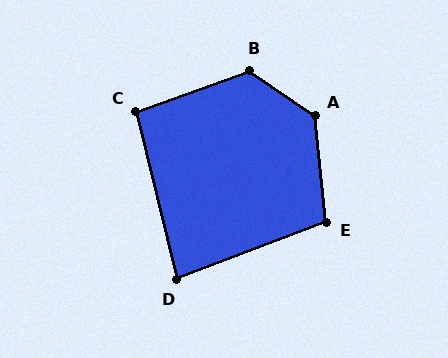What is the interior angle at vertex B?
Approximately 126 degrees (obtuse).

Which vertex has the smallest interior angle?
D, at approximately 83 degrees.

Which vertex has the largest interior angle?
A, at approximately 130 degrees.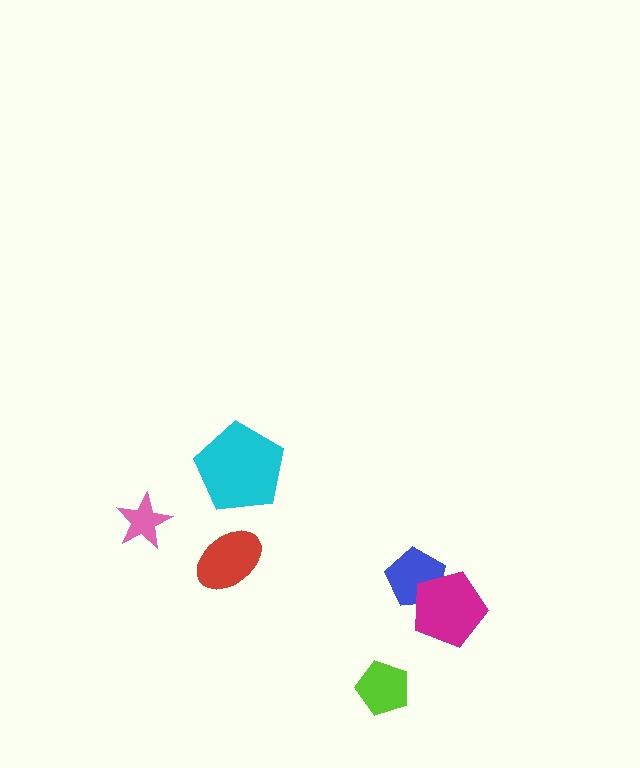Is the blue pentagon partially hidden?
Yes, it is partially covered by another shape.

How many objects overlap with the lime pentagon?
0 objects overlap with the lime pentagon.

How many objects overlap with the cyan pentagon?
0 objects overlap with the cyan pentagon.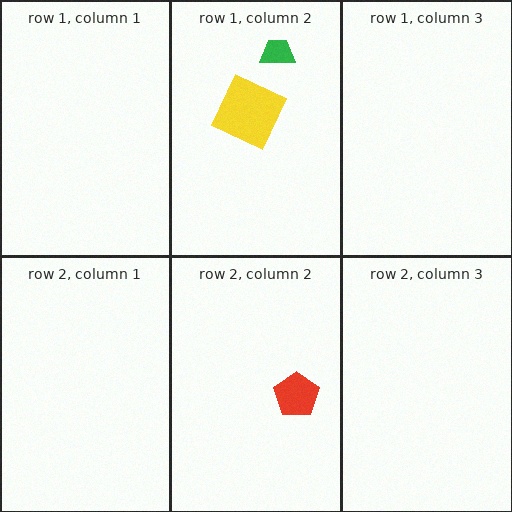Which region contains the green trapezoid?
The row 1, column 2 region.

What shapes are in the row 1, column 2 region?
The green trapezoid, the yellow square.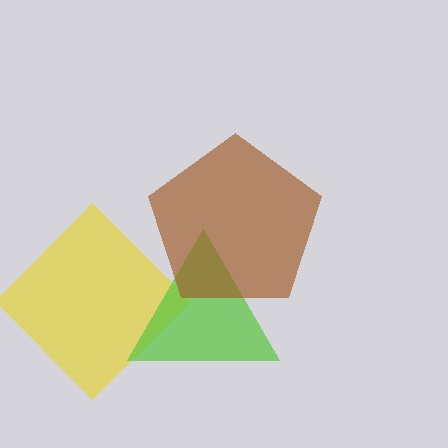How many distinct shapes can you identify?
There are 3 distinct shapes: a yellow diamond, a lime triangle, a brown pentagon.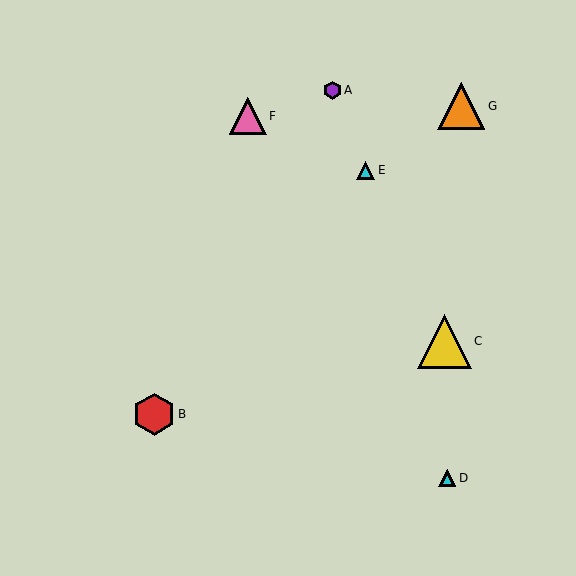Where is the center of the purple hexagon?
The center of the purple hexagon is at (332, 90).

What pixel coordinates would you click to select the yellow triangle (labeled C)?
Click at (444, 341) to select the yellow triangle C.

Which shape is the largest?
The yellow triangle (labeled C) is the largest.